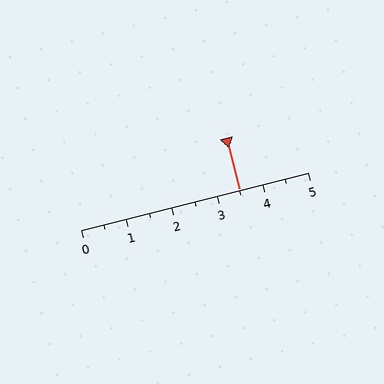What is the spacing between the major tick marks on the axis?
The major ticks are spaced 1 apart.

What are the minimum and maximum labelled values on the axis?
The axis runs from 0 to 5.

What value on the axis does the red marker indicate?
The marker indicates approximately 3.5.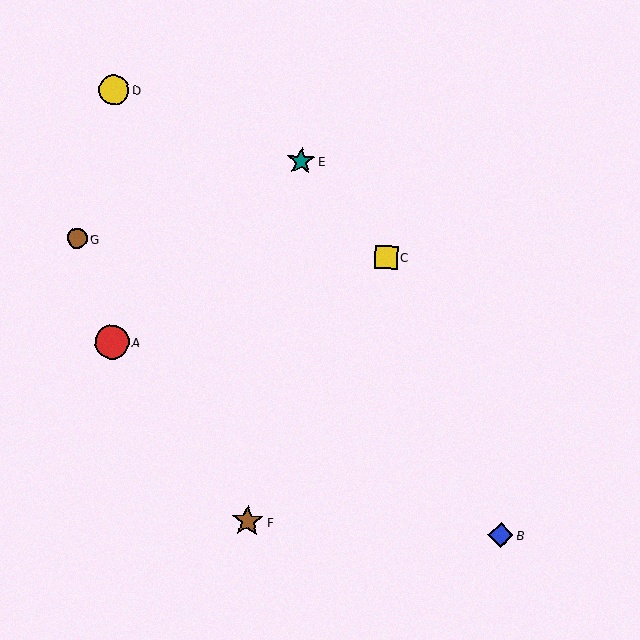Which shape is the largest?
The red circle (labeled A) is the largest.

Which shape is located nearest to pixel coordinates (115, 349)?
The red circle (labeled A) at (112, 342) is nearest to that location.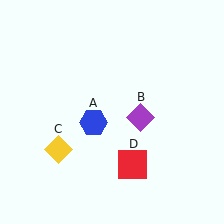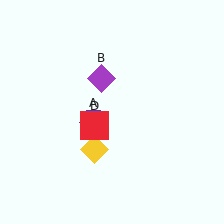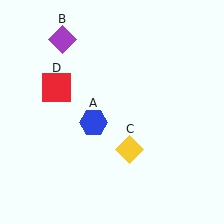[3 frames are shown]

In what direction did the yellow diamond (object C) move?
The yellow diamond (object C) moved right.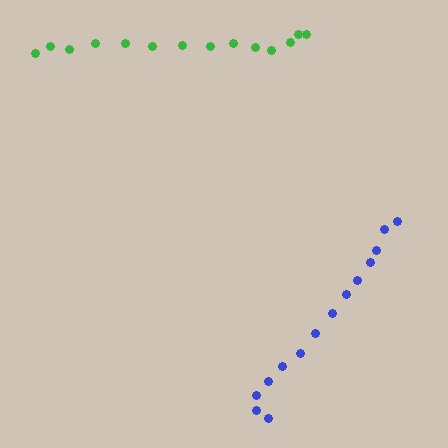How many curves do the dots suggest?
There are 2 distinct paths.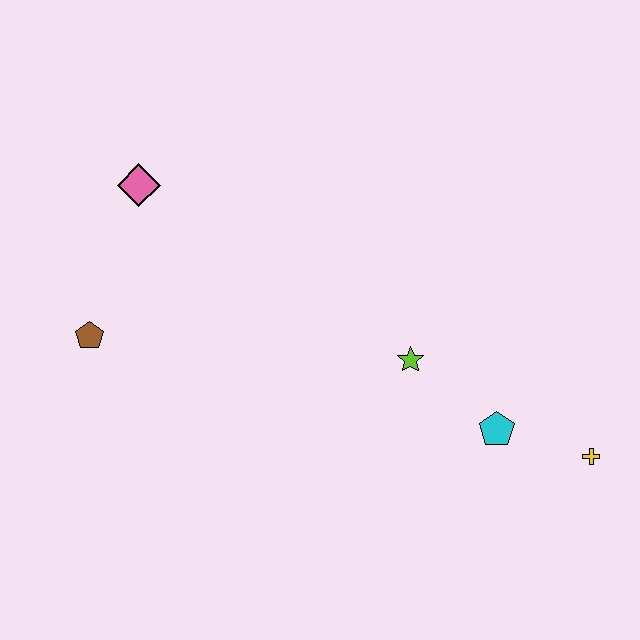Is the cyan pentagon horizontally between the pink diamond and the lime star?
No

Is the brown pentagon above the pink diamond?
No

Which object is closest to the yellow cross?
The cyan pentagon is closest to the yellow cross.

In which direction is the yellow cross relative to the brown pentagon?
The yellow cross is to the right of the brown pentagon.